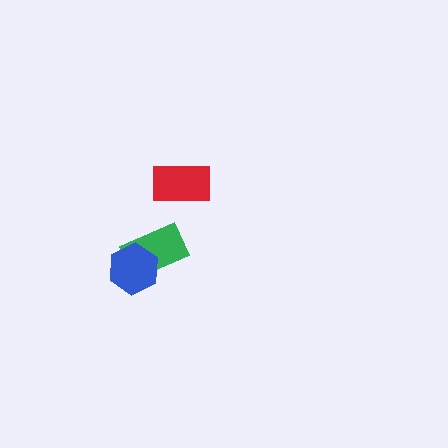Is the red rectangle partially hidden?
No, no other shape covers it.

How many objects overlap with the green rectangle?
1 object overlaps with the green rectangle.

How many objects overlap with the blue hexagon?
1 object overlaps with the blue hexagon.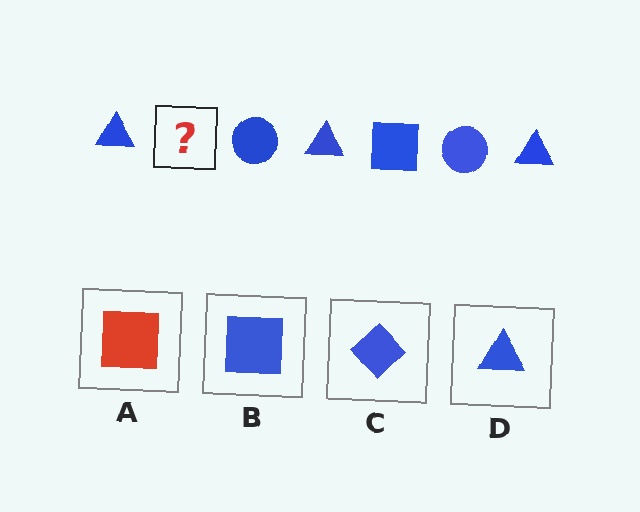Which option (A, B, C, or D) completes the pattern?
B.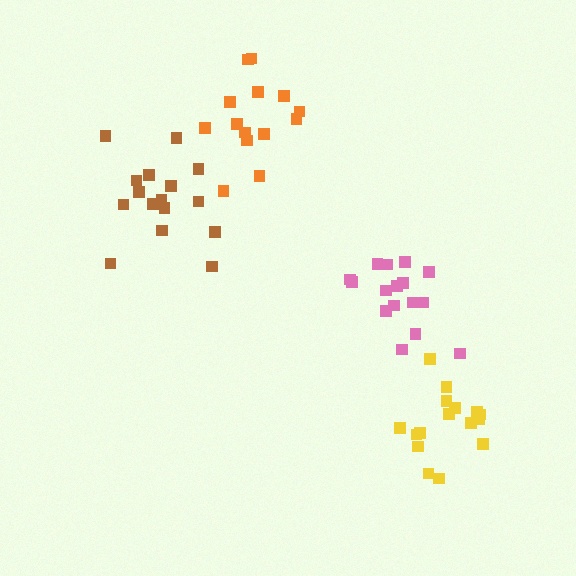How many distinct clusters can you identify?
There are 4 distinct clusters.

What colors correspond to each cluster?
The clusters are colored: orange, yellow, pink, brown.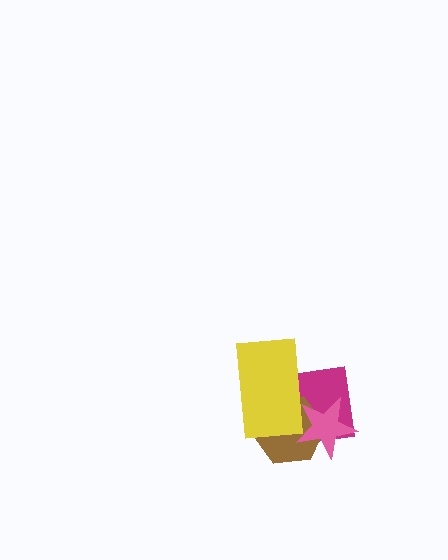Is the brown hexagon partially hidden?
Yes, it is partially covered by another shape.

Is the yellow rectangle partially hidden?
Yes, it is partially covered by another shape.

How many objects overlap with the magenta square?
3 objects overlap with the magenta square.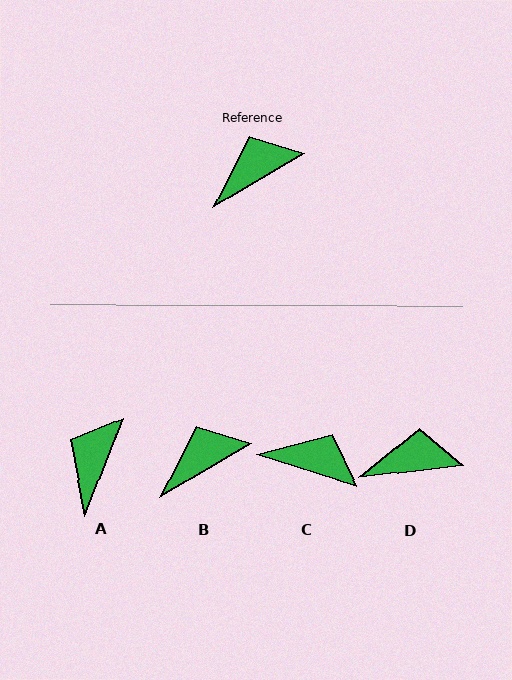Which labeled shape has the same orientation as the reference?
B.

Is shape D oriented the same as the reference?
No, it is off by about 24 degrees.